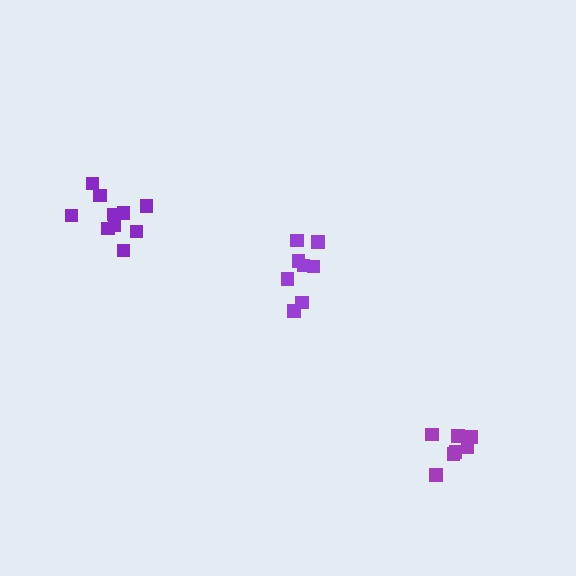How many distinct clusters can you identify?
There are 3 distinct clusters.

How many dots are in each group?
Group 1: 8 dots, Group 2: 8 dots, Group 3: 10 dots (26 total).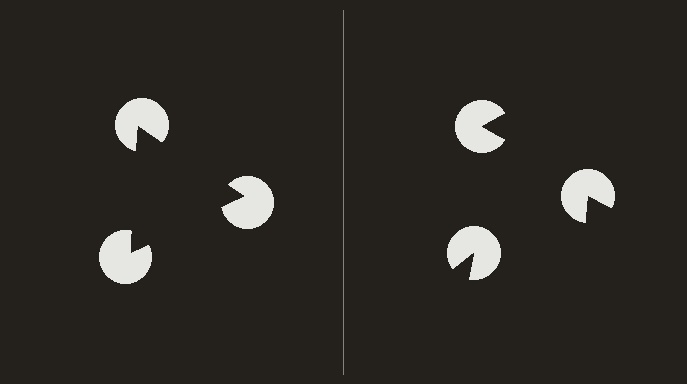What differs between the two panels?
The pac-man discs are positioned identically on both sides; only the wedge orientations differ. On the left they align to a triangle; on the right they are misaligned.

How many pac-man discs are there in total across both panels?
6 — 3 on each side.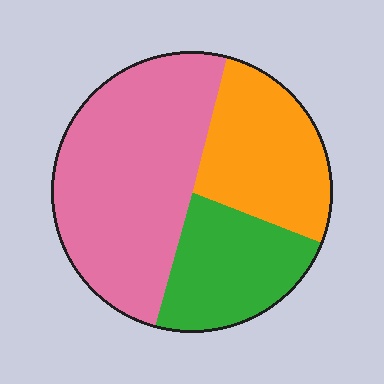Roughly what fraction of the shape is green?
Green takes up between a sixth and a third of the shape.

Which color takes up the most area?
Pink, at roughly 50%.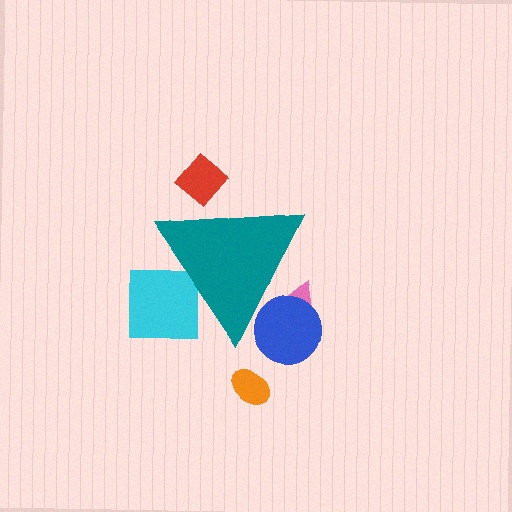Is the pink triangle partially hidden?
Yes, the pink triangle is partially hidden behind the teal triangle.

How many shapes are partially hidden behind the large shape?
4 shapes are partially hidden.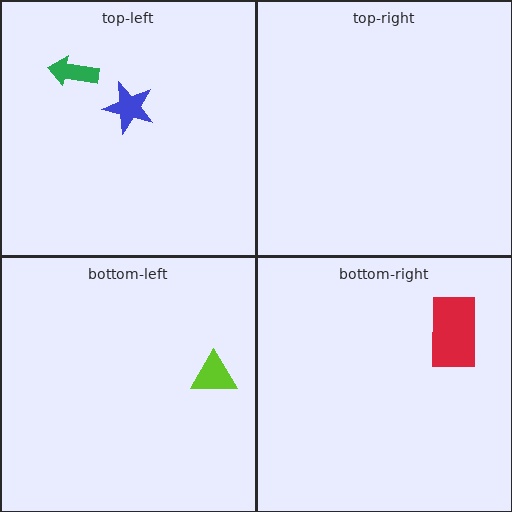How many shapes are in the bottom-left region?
1.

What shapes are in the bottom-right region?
The red rectangle.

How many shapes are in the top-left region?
2.